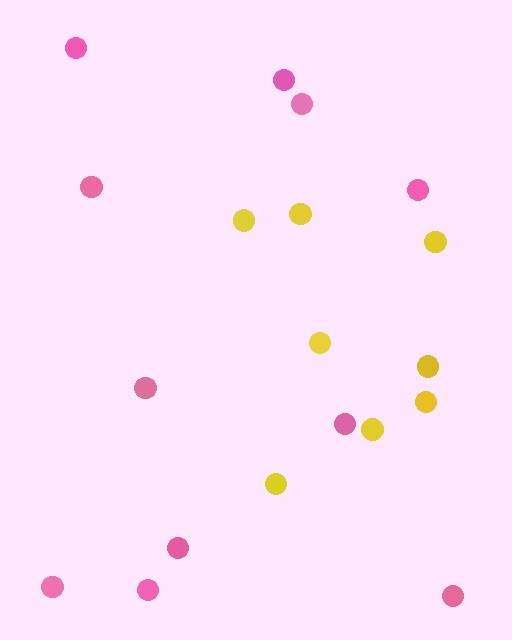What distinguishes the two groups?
There are 2 groups: one group of yellow circles (8) and one group of pink circles (11).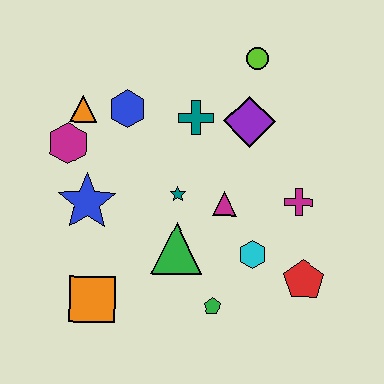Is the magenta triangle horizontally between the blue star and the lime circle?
Yes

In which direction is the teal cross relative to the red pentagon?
The teal cross is above the red pentagon.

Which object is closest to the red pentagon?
The cyan hexagon is closest to the red pentagon.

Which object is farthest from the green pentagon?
The lime circle is farthest from the green pentagon.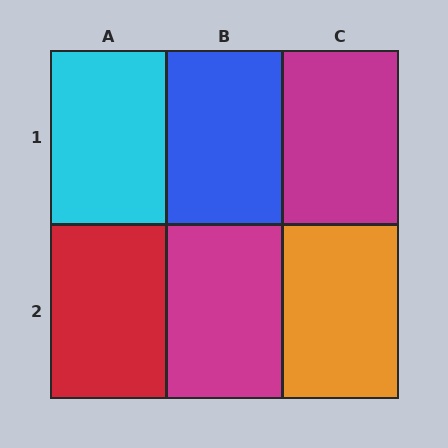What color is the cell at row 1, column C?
Magenta.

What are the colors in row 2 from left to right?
Red, magenta, orange.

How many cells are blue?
1 cell is blue.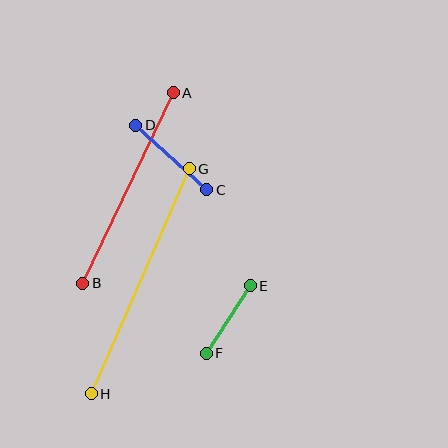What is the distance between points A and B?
The distance is approximately 211 pixels.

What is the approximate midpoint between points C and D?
The midpoint is at approximately (171, 158) pixels.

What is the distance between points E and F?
The distance is approximately 81 pixels.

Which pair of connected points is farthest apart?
Points G and H are farthest apart.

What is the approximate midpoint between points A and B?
The midpoint is at approximately (128, 188) pixels.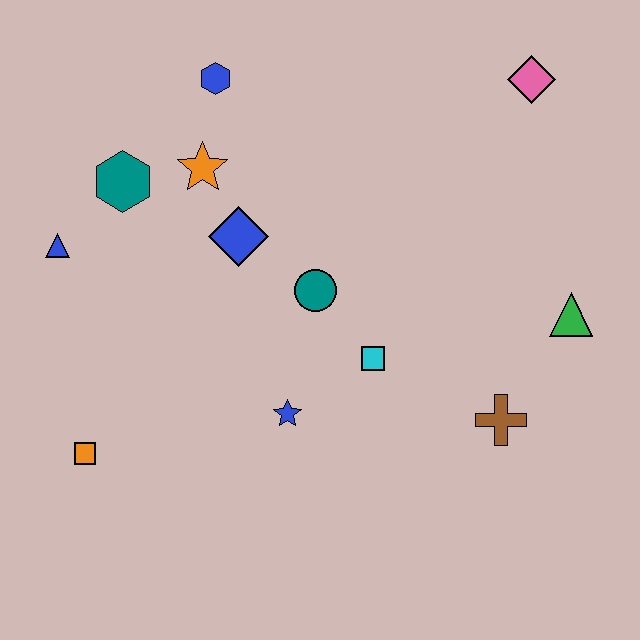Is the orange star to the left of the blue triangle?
No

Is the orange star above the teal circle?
Yes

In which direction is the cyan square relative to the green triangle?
The cyan square is to the left of the green triangle.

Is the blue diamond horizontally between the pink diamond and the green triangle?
No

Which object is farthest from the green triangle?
The blue triangle is farthest from the green triangle.